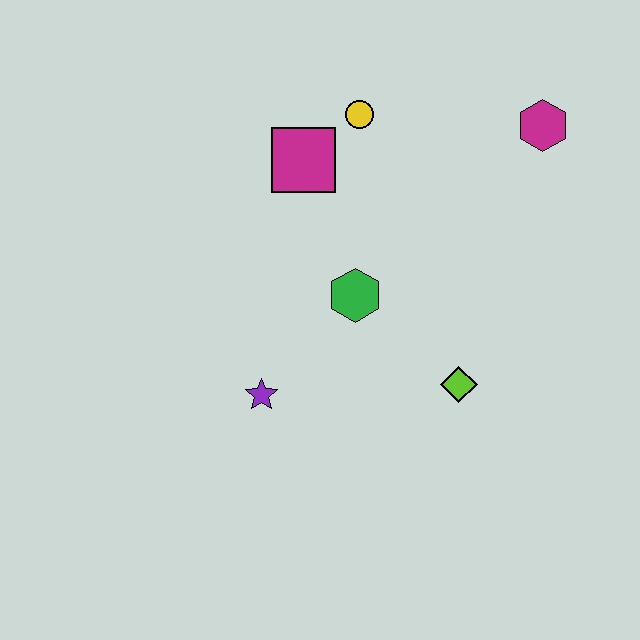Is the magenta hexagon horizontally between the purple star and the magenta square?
No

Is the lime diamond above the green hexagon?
No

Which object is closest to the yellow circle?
The magenta square is closest to the yellow circle.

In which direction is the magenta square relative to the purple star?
The magenta square is above the purple star.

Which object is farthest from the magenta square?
The lime diamond is farthest from the magenta square.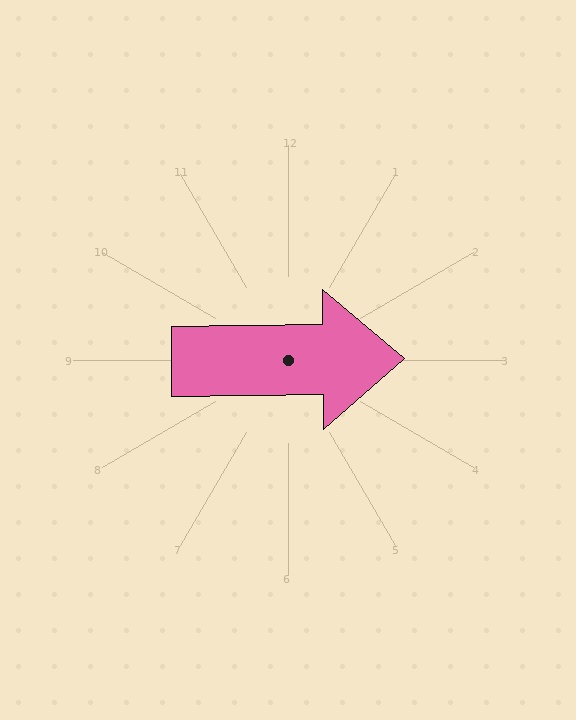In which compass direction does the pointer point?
East.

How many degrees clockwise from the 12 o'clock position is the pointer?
Approximately 89 degrees.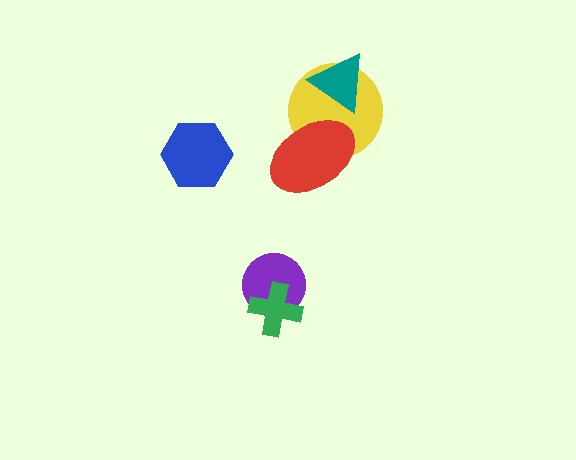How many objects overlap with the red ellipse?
1 object overlaps with the red ellipse.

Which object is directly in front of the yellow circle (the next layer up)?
The teal triangle is directly in front of the yellow circle.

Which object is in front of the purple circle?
The green cross is in front of the purple circle.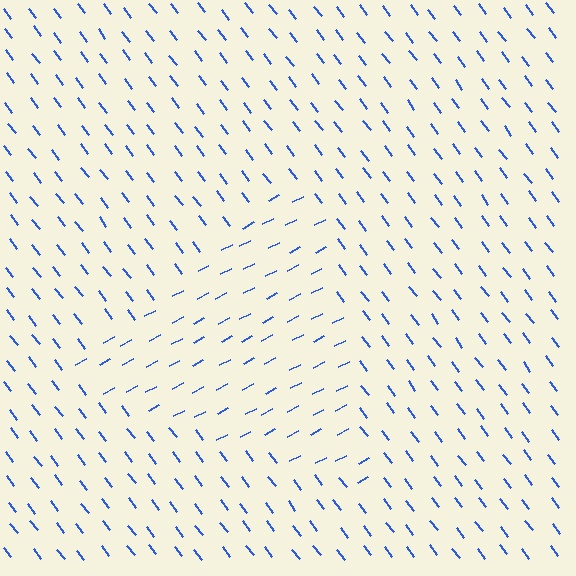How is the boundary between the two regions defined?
The boundary is defined purely by a change in line orientation (approximately 80 degrees difference). All lines are the same color and thickness.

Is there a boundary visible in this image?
Yes, there is a texture boundary formed by a change in line orientation.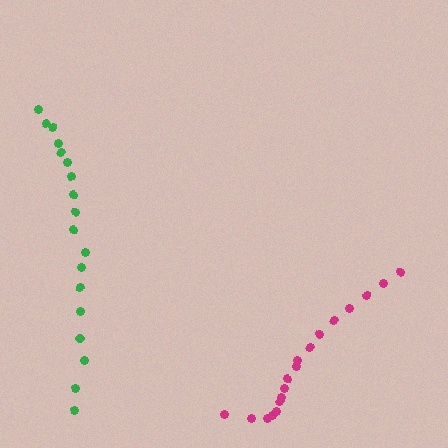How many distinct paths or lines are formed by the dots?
There are 2 distinct paths.